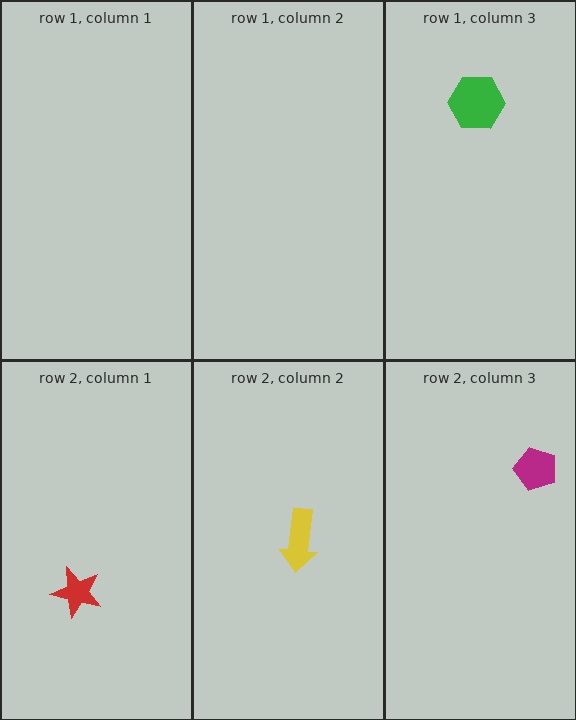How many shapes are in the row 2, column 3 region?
1.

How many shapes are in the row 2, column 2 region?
1.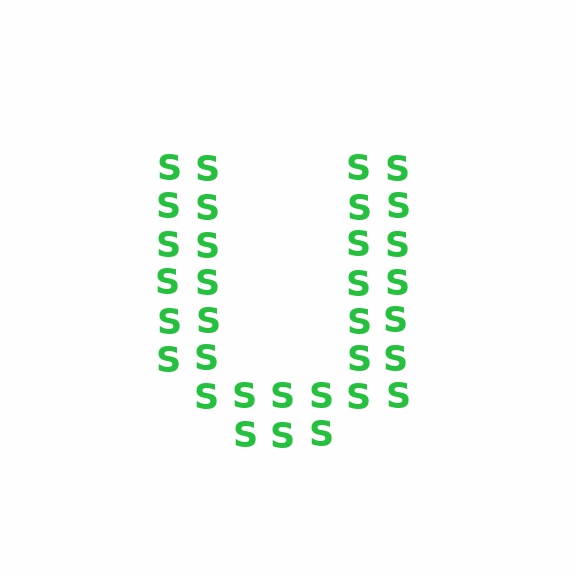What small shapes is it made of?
It is made of small letter S's.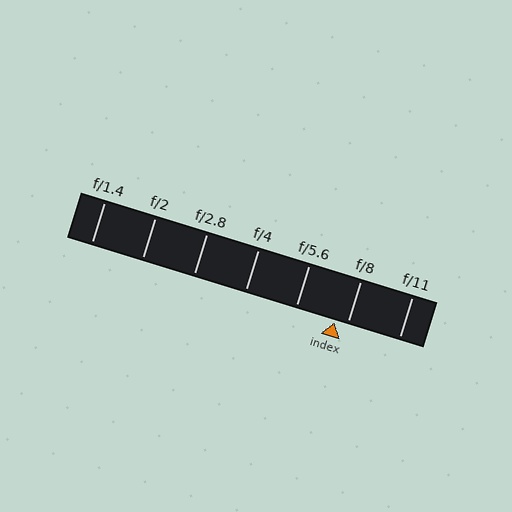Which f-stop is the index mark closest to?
The index mark is closest to f/8.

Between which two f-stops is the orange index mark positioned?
The index mark is between f/5.6 and f/8.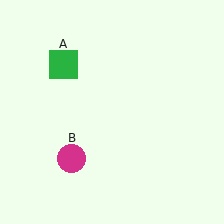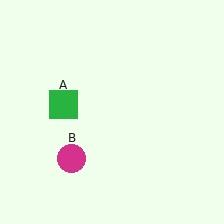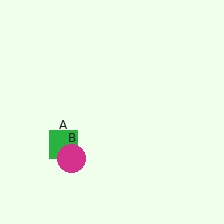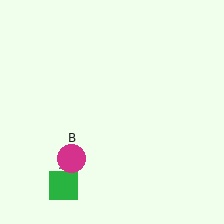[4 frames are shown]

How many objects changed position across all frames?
1 object changed position: green square (object A).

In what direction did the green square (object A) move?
The green square (object A) moved down.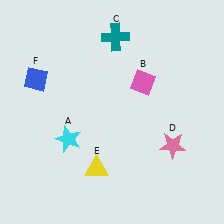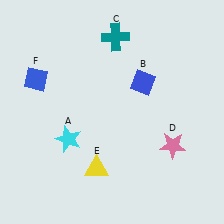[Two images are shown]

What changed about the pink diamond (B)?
In Image 1, B is pink. In Image 2, it changed to blue.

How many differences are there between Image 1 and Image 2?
There is 1 difference between the two images.